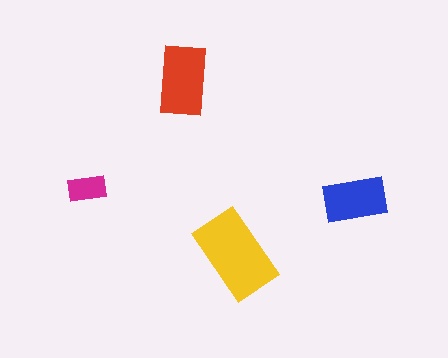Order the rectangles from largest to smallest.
the yellow one, the red one, the blue one, the magenta one.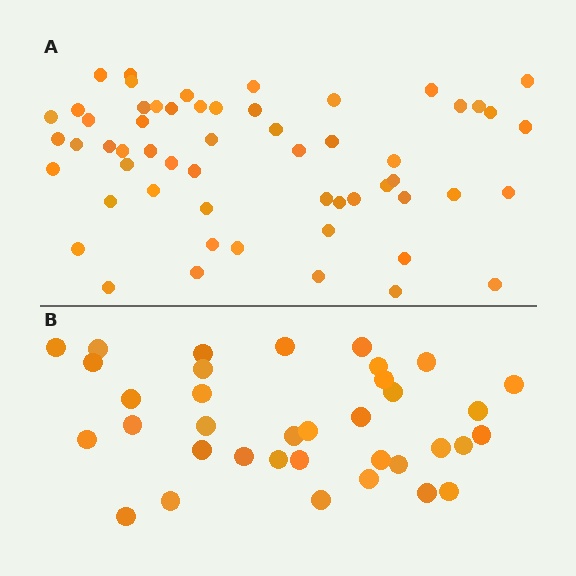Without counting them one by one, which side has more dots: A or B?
Region A (the top region) has more dots.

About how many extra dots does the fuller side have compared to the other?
Region A has approximately 20 more dots than region B.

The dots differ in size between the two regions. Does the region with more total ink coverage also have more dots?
No. Region B has more total ink coverage because its dots are larger, but region A actually contains more individual dots. Total area can be misleading — the number of items is what matters here.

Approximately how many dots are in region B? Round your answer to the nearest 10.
About 40 dots. (The exact count is 36, which rounds to 40.)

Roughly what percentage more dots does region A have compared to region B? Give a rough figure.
About 60% more.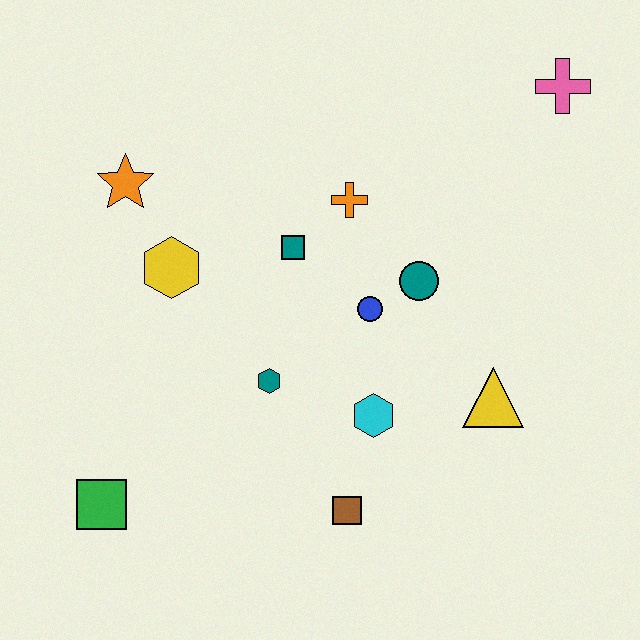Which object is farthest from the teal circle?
The green square is farthest from the teal circle.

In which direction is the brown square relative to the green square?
The brown square is to the right of the green square.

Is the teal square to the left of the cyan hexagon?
Yes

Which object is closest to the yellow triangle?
The cyan hexagon is closest to the yellow triangle.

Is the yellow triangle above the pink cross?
No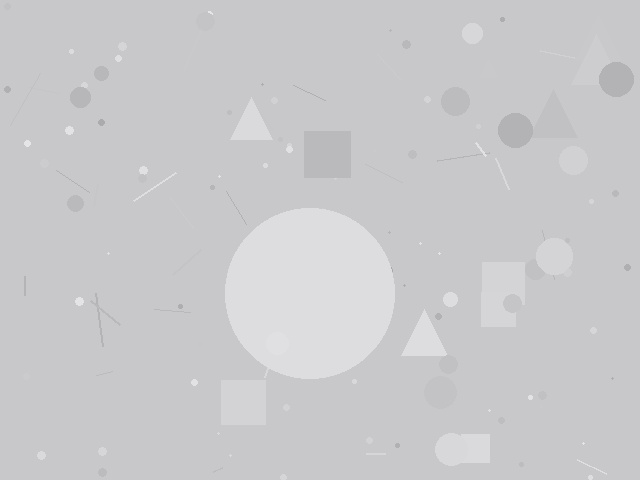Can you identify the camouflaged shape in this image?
The camouflaged shape is a circle.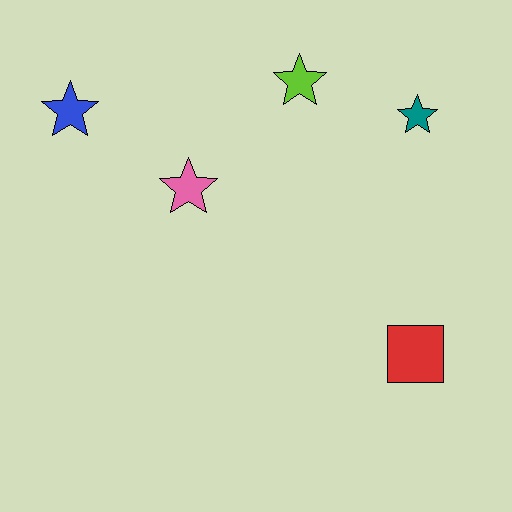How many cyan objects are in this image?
There are no cyan objects.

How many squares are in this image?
There is 1 square.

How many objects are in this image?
There are 5 objects.